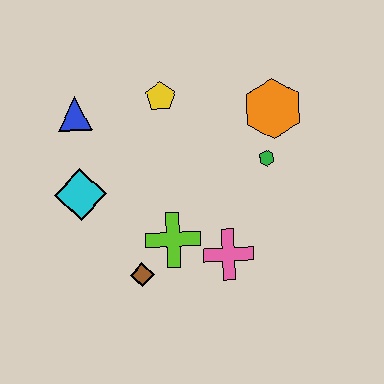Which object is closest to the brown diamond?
The lime cross is closest to the brown diamond.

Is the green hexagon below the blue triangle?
Yes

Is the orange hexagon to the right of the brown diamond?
Yes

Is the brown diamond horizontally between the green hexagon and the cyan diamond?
Yes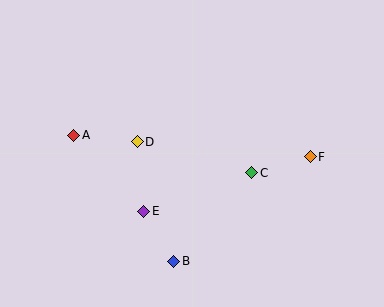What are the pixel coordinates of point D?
Point D is at (137, 142).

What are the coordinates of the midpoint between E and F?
The midpoint between E and F is at (227, 184).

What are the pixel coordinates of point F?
Point F is at (310, 157).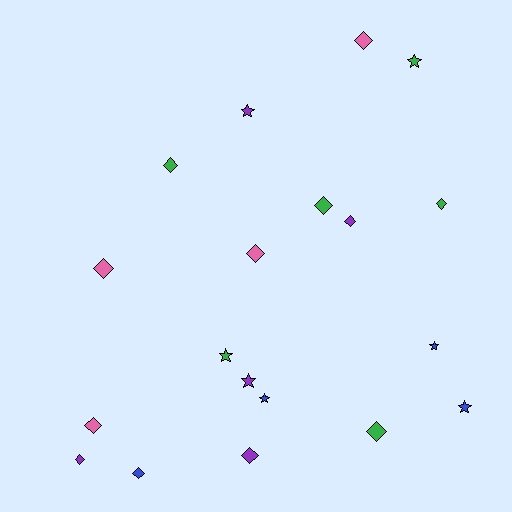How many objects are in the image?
There are 19 objects.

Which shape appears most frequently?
Diamond, with 12 objects.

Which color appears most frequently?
Green, with 6 objects.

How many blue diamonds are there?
There is 1 blue diamond.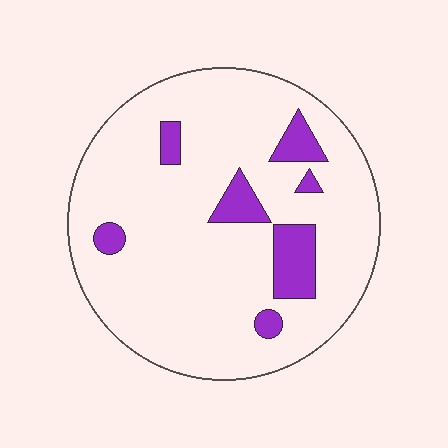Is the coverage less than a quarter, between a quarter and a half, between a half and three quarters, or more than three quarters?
Less than a quarter.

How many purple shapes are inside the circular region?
7.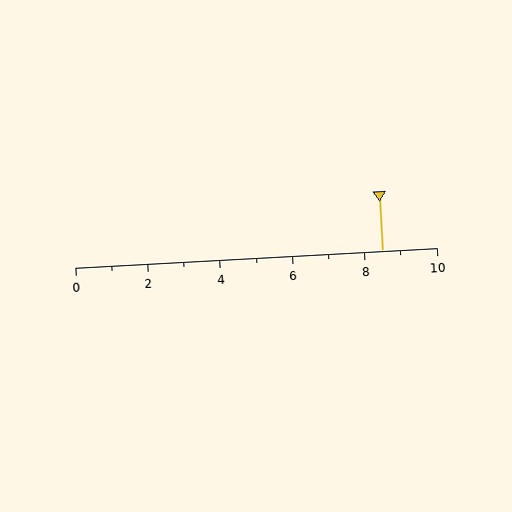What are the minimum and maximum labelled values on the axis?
The axis runs from 0 to 10.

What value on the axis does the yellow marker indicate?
The marker indicates approximately 8.5.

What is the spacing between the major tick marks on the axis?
The major ticks are spaced 2 apart.